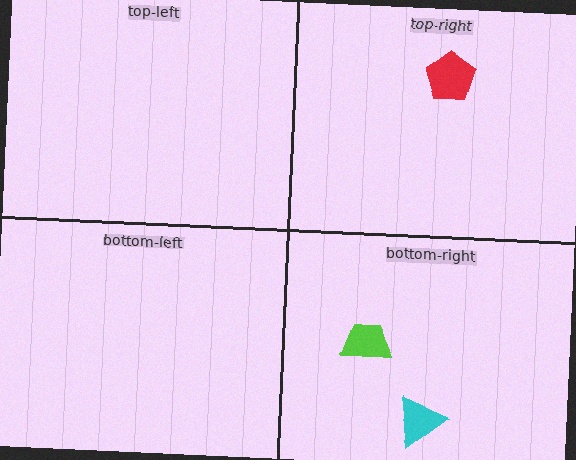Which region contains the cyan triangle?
The bottom-right region.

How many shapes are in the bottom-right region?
2.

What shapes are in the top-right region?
The red pentagon.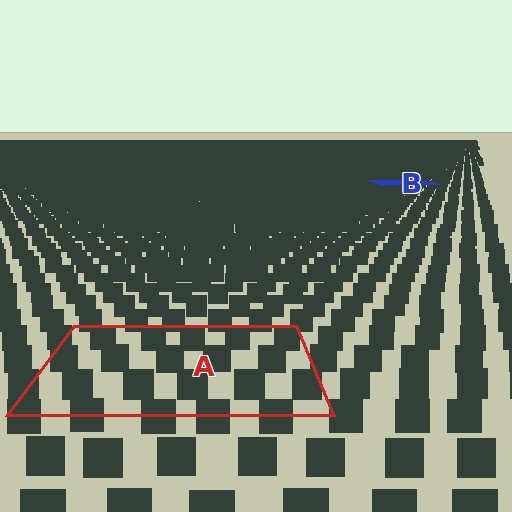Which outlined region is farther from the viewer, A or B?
Region B is farther from the viewer — the texture elements inside it appear smaller and more densely packed.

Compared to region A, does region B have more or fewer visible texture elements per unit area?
Region B has more texture elements per unit area — they are packed more densely because it is farther away.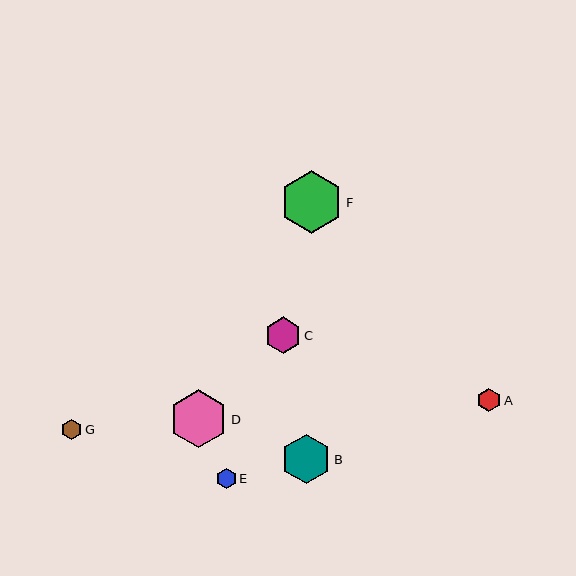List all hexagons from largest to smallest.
From largest to smallest: F, D, B, C, A, E, G.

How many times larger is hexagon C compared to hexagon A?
Hexagon C is approximately 1.5 times the size of hexagon A.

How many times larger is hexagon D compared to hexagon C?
Hexagon D is approximately 1.6 times the size of hexagon C.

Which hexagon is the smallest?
Hexagon G is the smallest with a size of approximately 20 pixels.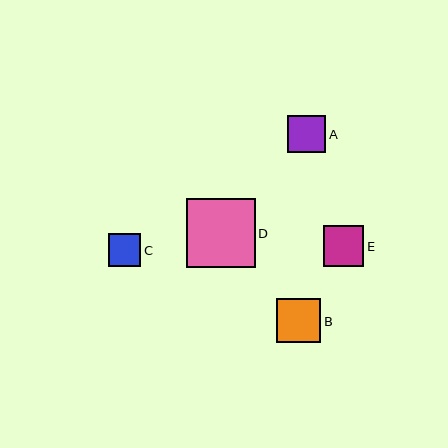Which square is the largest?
Square D is the largest with a size of approximately 69 pixels.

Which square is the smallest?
Square C is the smallest with a size of approximately 33 pixels.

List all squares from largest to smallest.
From largest to smallest: D, B, E, A, C.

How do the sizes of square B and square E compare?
Square B and square E are approximately the same size.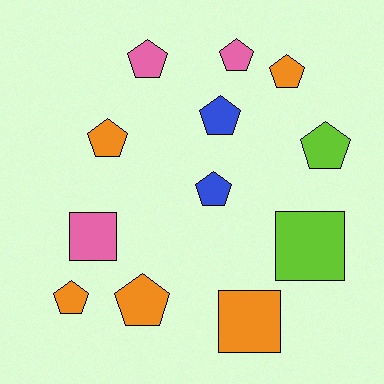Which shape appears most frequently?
Pentagon, with 9 objects.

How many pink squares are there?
There is 1 pink square.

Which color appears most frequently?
Orange, with 5 objects.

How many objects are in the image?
There are 12 objects.